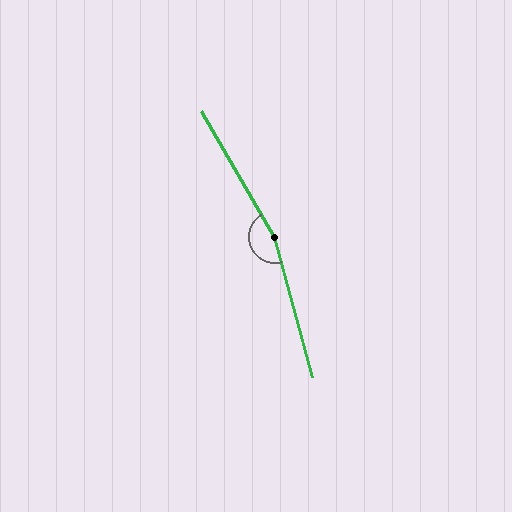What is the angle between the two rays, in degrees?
Approximately 165 degrees.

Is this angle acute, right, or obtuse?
It is obtuse.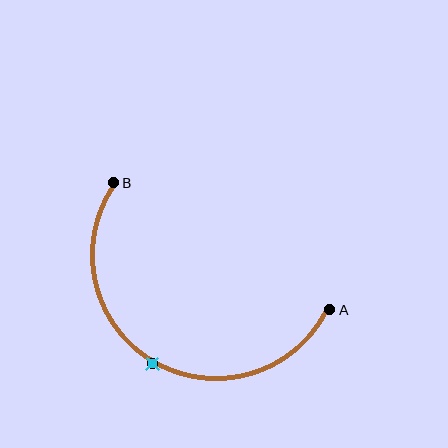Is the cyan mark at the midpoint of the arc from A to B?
Yes. The cyan mark lies on the arc at equal arc-length from both A and B — it is the arc midpoint.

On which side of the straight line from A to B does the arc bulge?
The arc bulges below the straight line connecting A and B.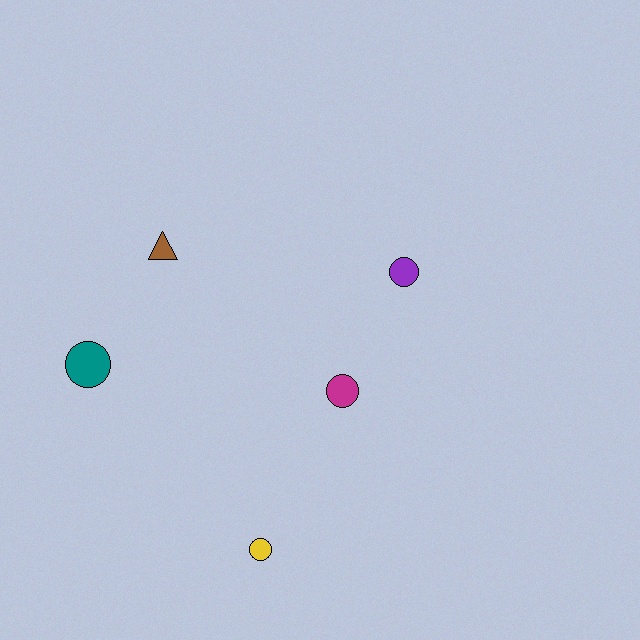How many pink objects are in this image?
There are no pink objects.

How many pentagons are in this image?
There are no pentagons.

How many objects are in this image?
There are 5 objects.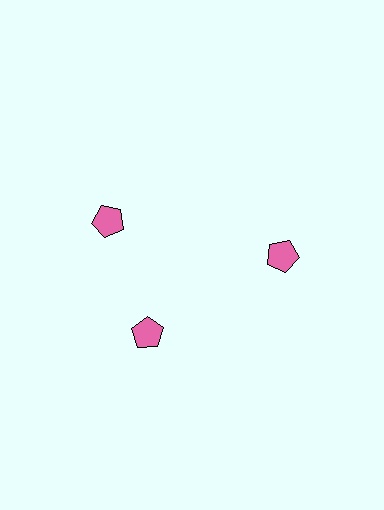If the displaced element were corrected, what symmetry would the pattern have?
It would have 3-fold rotational symmetry — the pattern would map onto itself every 120 degrees.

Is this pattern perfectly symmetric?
No. The 3 pink pentagons are arranged in a ring, but one element near the 11 o'clock position is rotated out of alignment along the ring, breaking the 3-fold rotational symmetry.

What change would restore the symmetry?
The symmetry would be restored by rotating it back into even spacing with its neighbors so that all 3 pentagons sit at equal angles and equal distance from the center.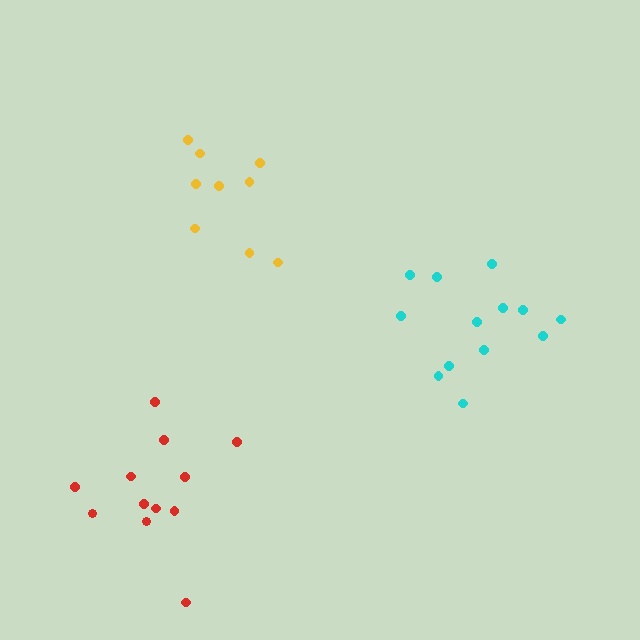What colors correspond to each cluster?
The clusters are colored: red, cyan, yellow.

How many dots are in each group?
Group 1: 12 dots, Group 2: 13 dots, Group 3: 9 dots (34 total).